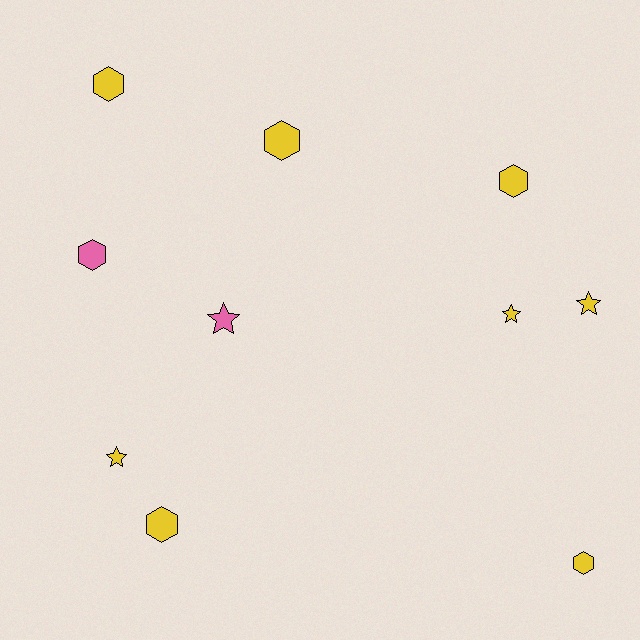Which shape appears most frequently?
Hexagon, with 6 objects.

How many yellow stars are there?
There are 3 yellow stars.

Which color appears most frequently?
Yellow, with 8 objects.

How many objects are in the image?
There are 10 objects.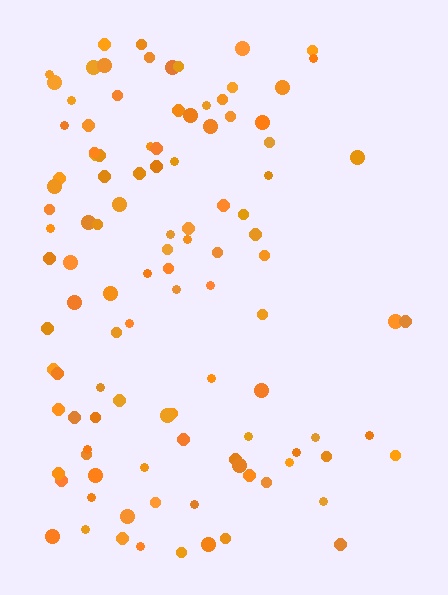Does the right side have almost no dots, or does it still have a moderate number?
Still a moderate number, just noticeably fewer than the left.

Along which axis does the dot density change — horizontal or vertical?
Horizontal.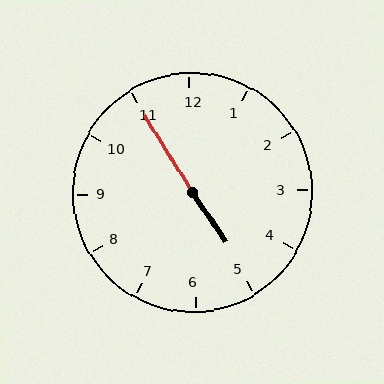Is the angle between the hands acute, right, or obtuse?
It is obtuse.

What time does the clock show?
4:55.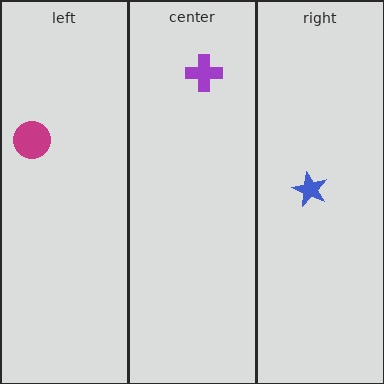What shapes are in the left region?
The magenta circle.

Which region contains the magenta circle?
The left region.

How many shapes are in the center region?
1.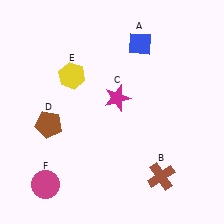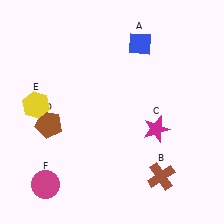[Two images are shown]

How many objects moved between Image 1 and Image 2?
2 objects moved between the two images.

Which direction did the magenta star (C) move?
The magenta star (C) moved right.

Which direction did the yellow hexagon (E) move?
The yellow hexagon (E) moved left.